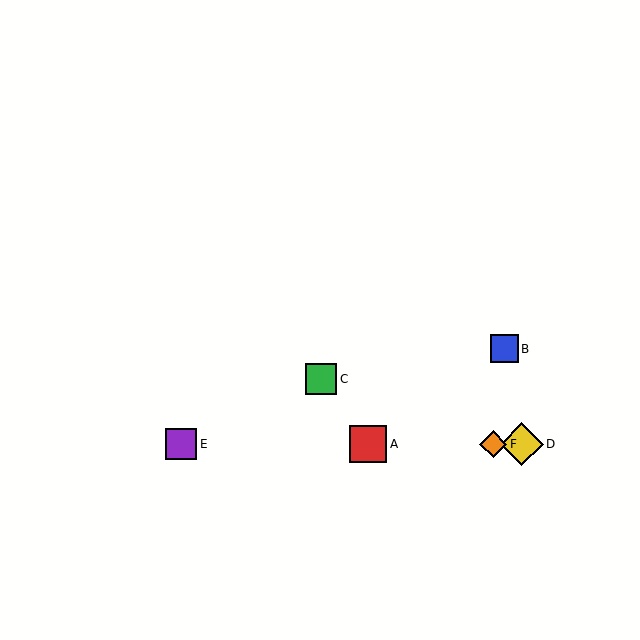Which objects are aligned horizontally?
Objects A, D, E, F are aligned horizontally.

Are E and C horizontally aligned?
No, E is at y≈444 and C is at y≈379.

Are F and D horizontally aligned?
Yes, both are at y≈444.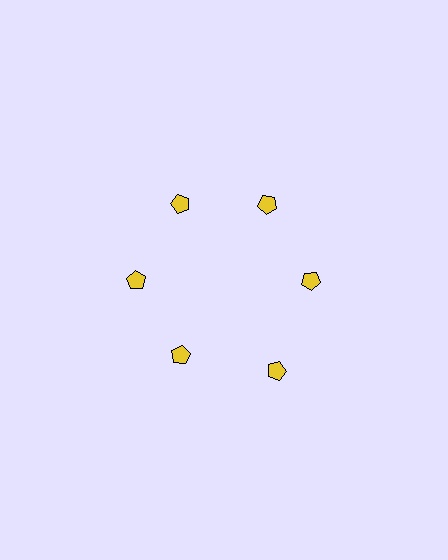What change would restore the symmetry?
The symmetry would be restored by moving it inward, back onto the ring so that all 6 pentagons sit at equal angles and equal distance from the center.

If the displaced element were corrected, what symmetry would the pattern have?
It would have 6-fold rotational symmetry — the pattern would map onto itself every 60 degrees.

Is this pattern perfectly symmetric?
No. The 6 yellow pentagons are arranged in a ring, but one element near the 5 o'clock position is pushed outward from the center, breaking the 6-fold rotational symmetry.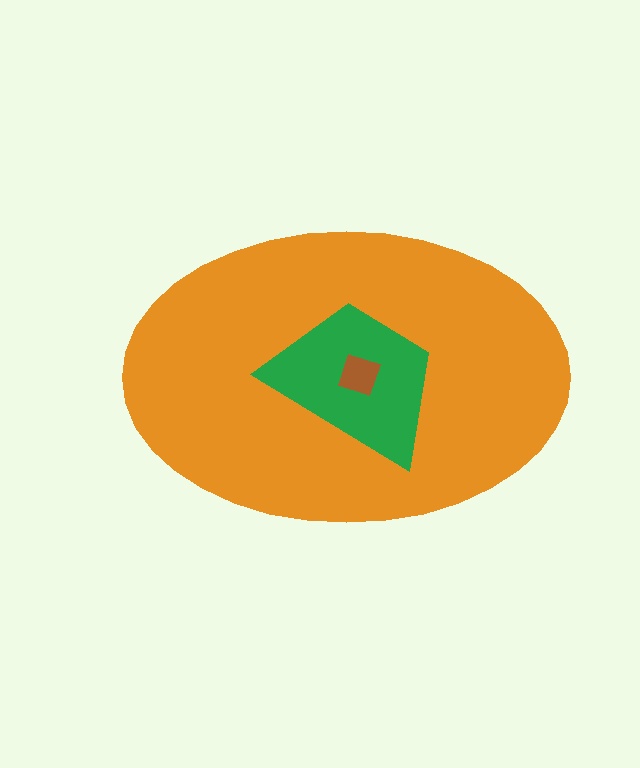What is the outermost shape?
The orange ellipse.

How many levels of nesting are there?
3.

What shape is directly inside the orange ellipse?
The green trapezoid.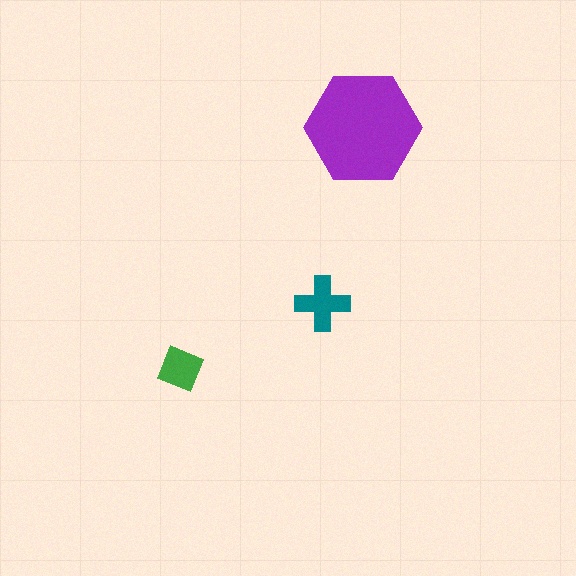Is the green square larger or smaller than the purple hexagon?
Smaller.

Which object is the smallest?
The green square.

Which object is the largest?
The purple hexagon.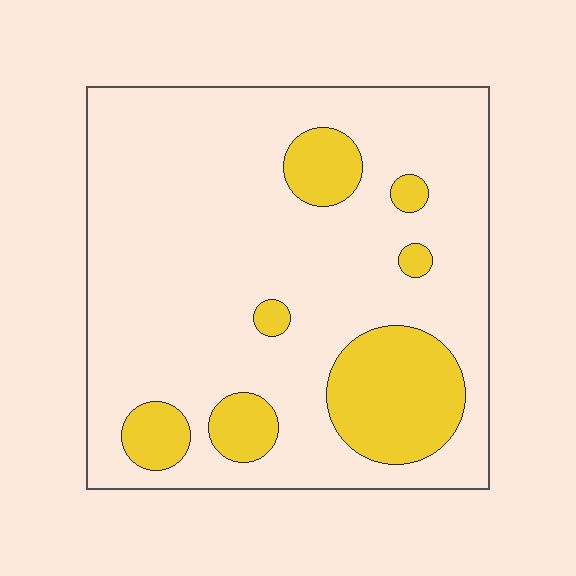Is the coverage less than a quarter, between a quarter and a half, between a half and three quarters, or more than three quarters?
Less than a quarter.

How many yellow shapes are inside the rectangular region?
7.